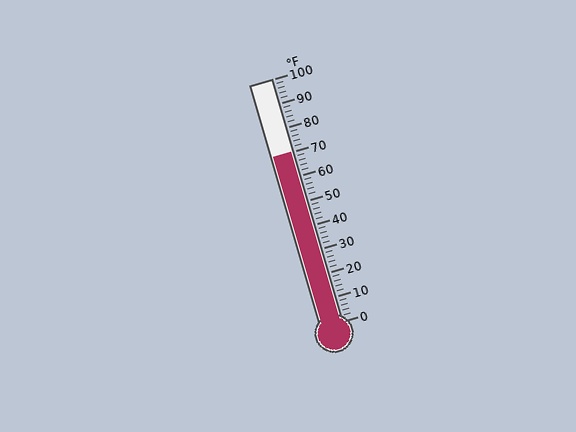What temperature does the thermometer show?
The thermometer shows approximately 70°F.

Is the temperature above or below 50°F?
The temperature is above 50°F.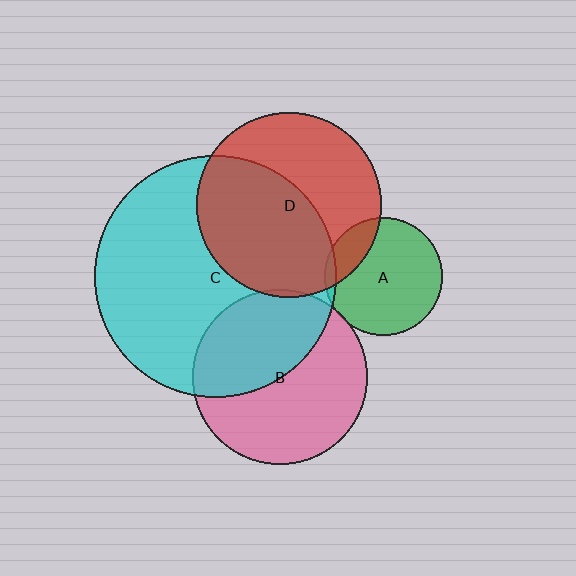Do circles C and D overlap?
Yes.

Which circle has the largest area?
Circle C (cyan).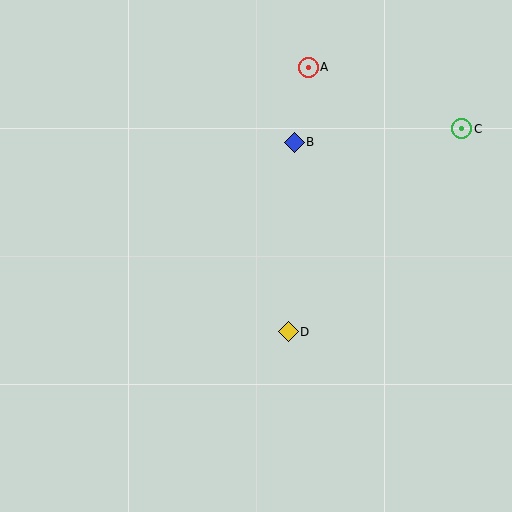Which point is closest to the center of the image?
Point D at (288, 332) is closest to the center.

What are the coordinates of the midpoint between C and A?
The midpoint between C and A is at (385, 98).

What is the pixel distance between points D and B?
The distance between D and B is 190 pixels.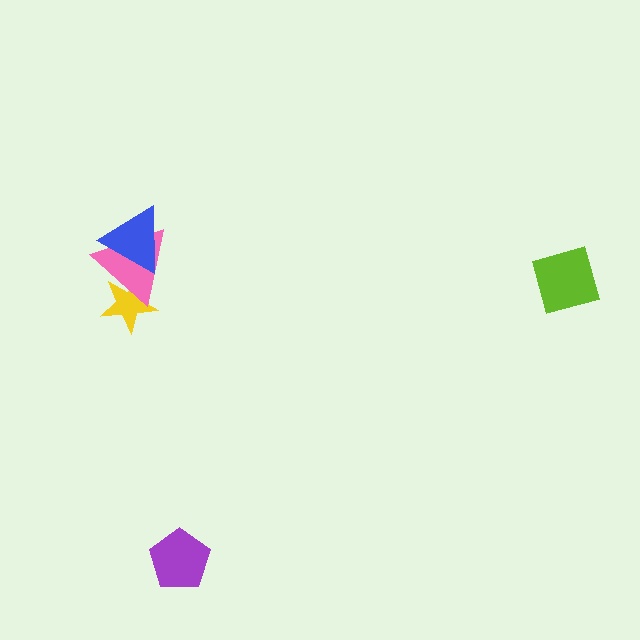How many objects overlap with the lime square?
0 objects overlap with the lime square.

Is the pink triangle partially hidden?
Yes, it is partially covered by another shape.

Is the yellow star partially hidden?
Yes, it is partially covered by another shape.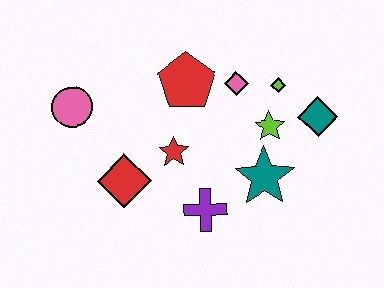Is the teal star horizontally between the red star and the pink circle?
No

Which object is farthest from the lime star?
The pink circle is farthest from the lime star.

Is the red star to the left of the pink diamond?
Yes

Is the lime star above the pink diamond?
No